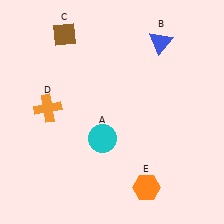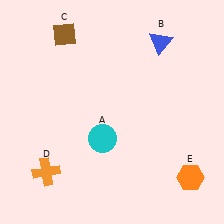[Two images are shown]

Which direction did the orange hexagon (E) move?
The orange hexagon (E) moved right.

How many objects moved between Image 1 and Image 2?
2 objects moved between the two images.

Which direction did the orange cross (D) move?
The orange cross (D) moved down.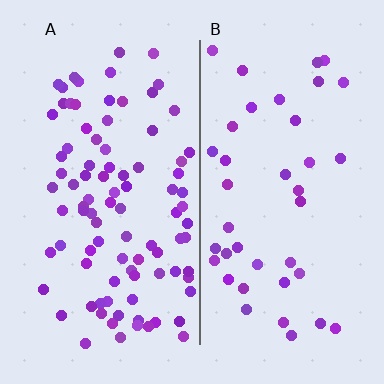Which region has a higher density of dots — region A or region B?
A (the left).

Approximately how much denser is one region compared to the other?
Approximately 2.3× — region A over region B.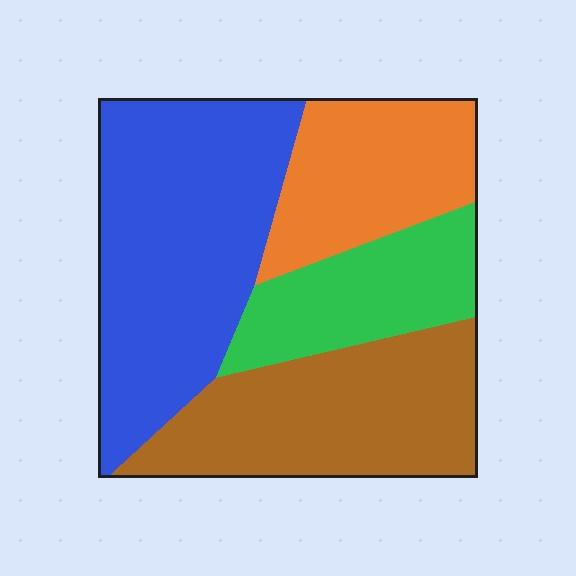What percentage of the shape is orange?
Orange covers around 20% of the shape.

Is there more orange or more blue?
Blue.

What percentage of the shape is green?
Green covers around 15% of the shape.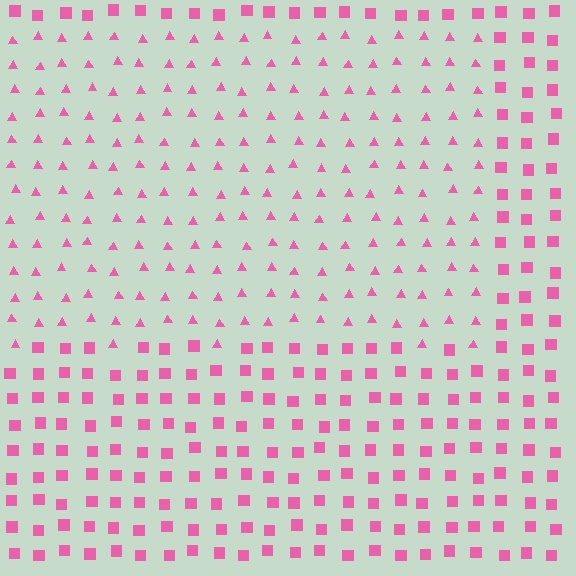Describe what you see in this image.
The image is filled with small pink elements arranged in a uniform grid. A rectangle-shaped region contains triangles, while the surrounding area contains squares. The boundary is defined purely by the change in element shape.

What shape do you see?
I see a rectangle.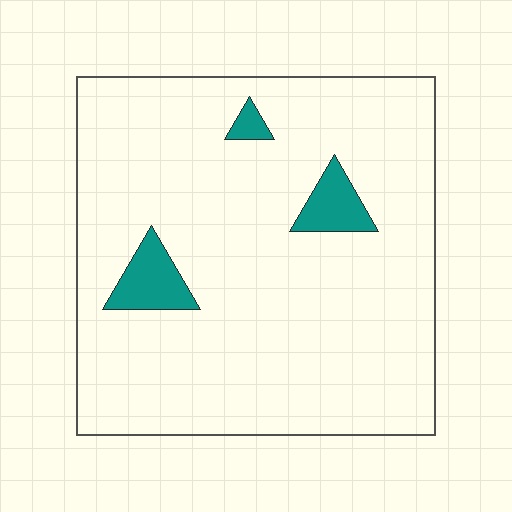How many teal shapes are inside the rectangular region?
3.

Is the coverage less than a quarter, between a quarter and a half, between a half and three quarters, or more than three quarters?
Less than a quarter.